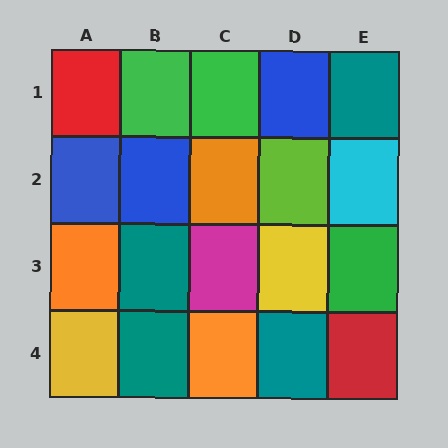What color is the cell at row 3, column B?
Teal.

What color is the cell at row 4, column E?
Red.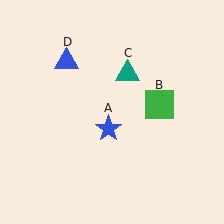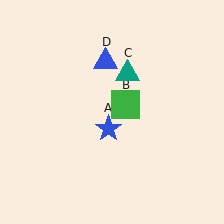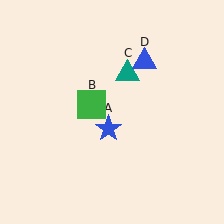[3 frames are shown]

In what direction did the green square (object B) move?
The green square (object B) moved left.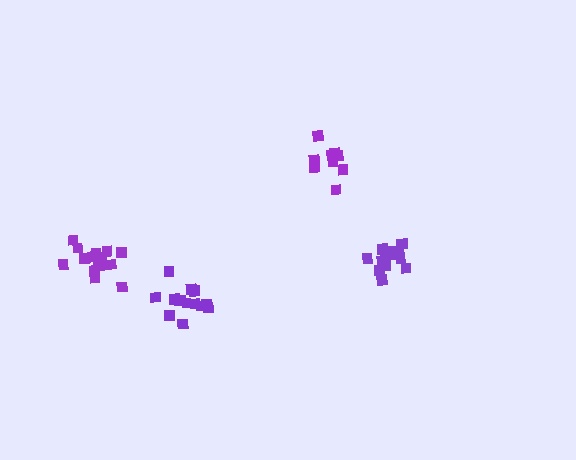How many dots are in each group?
Group 1: 15 dots, Group 2: 14 dots, Group 3: 9 dots, Group 4: 14 dots (52 total).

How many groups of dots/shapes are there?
There are 4 groups.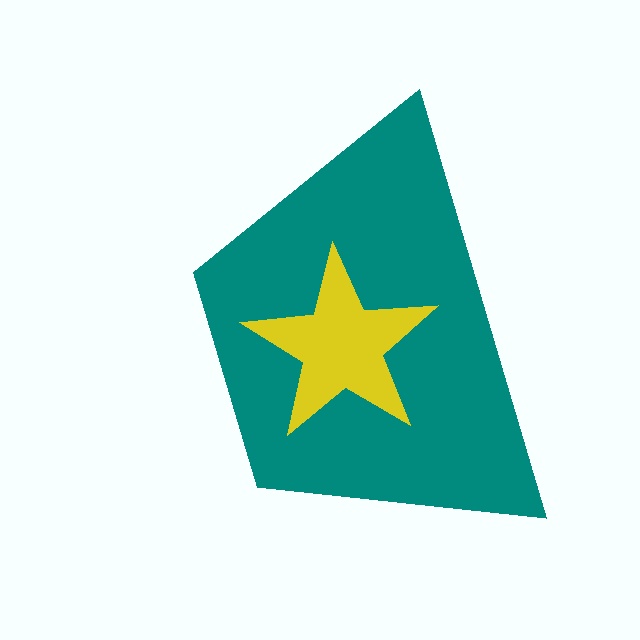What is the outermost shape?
The teal trapezoid.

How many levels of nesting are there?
2.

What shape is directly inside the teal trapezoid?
The yellow star.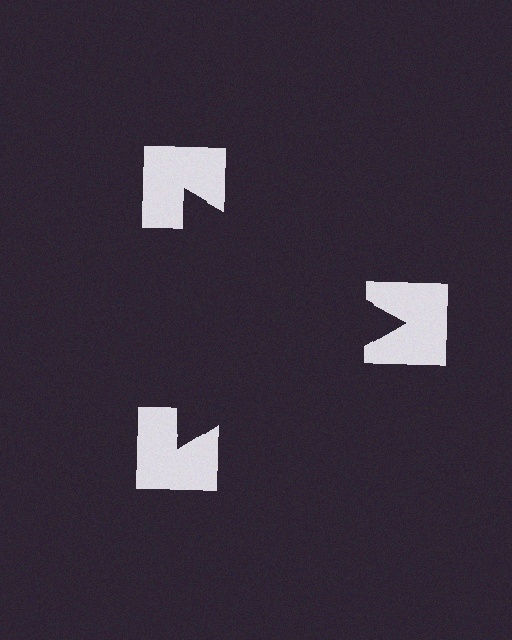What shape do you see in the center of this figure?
An illusory triangle — its edges are inferred from the aligned wedge cuts in the notched squares, not physically drawn.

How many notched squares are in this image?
There are 3 — one at each vertex of the illusory triangle.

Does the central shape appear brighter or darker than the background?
It typically appears slightly darker than the background, even though no actual brightness change is drawn.